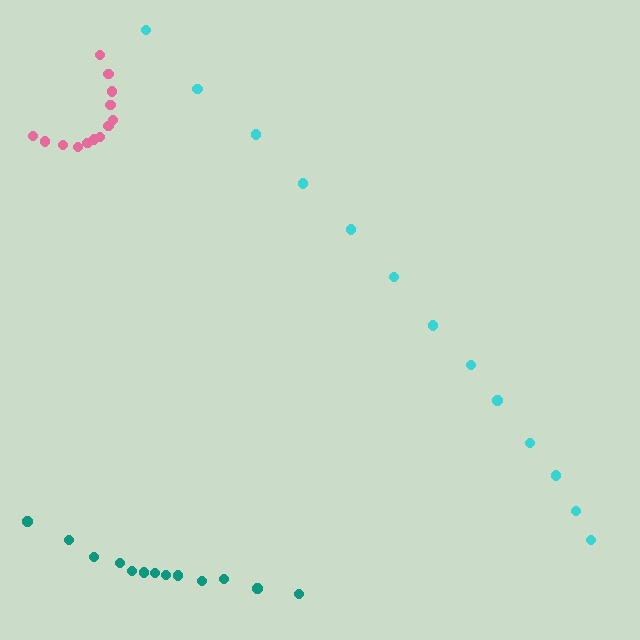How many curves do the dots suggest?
There are 3 distinct paths.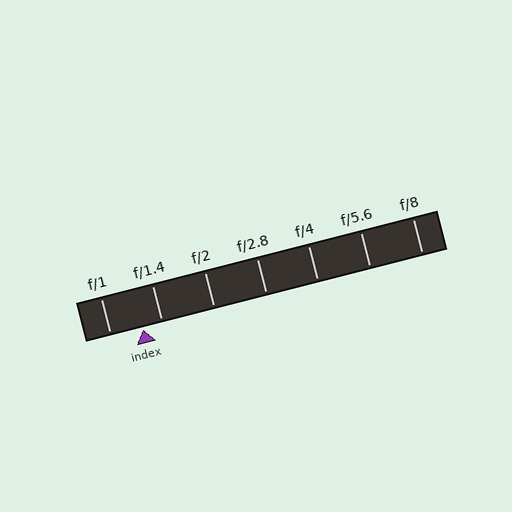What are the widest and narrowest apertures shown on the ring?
The widest aperture shown is f/1 and the narrowest is f/8.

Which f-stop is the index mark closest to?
The index mark is closest to f/1.4.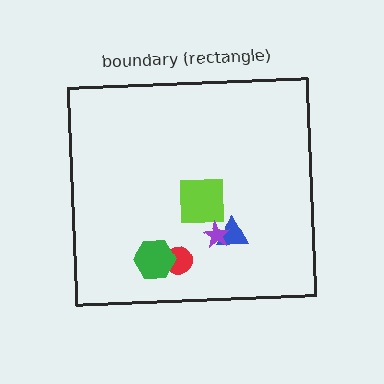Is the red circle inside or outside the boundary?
Inside.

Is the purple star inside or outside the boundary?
Inside.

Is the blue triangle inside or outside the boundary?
Inside.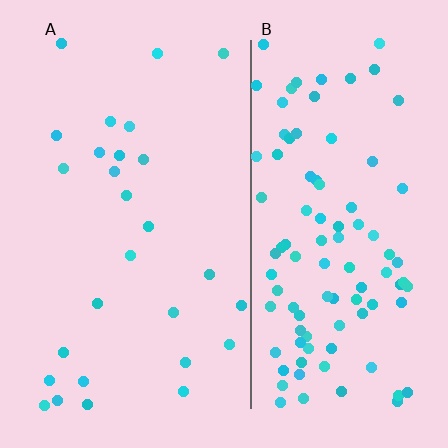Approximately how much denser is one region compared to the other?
Approximately 3.7× — region B over region A.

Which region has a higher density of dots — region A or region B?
B (the right).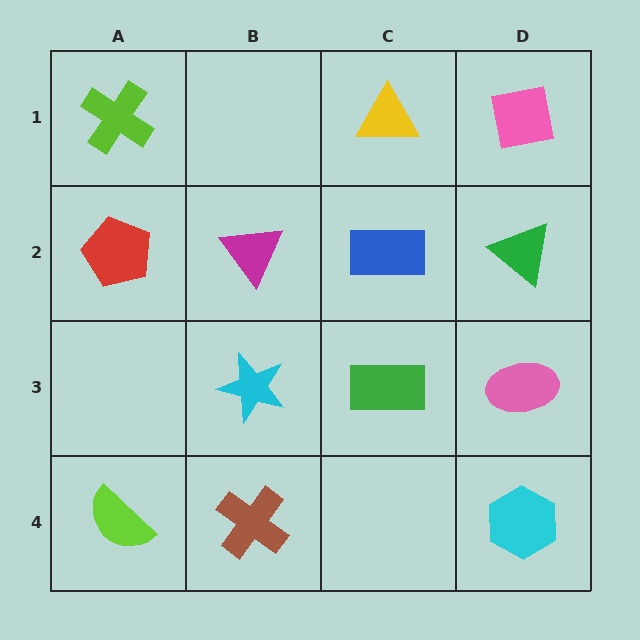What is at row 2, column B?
A magenta triangle.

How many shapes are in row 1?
3 shapes.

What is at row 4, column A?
A lime semicircle.